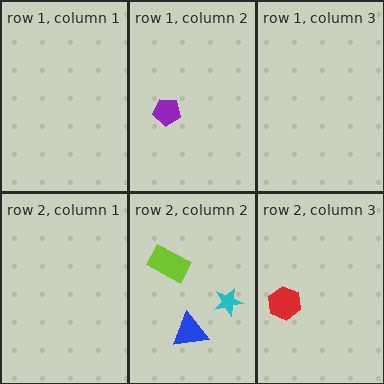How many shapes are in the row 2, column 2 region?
3.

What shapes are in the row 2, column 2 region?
The blue triangle, the cyan star, the lime rectangle.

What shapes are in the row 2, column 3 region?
The red hexagon.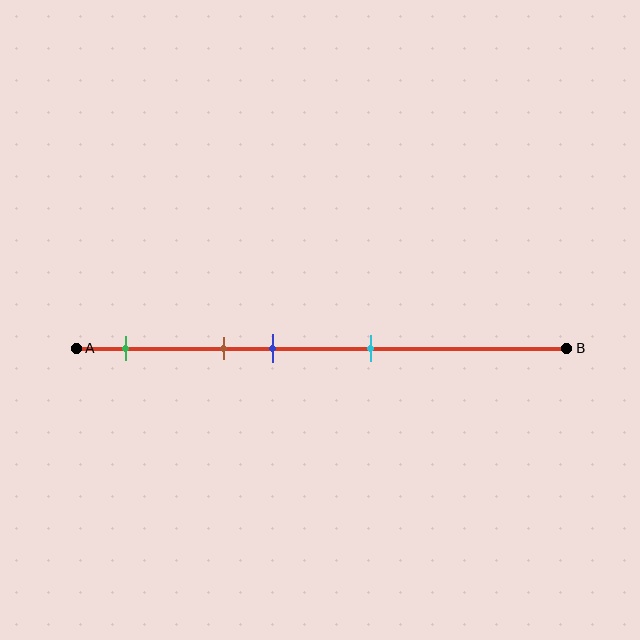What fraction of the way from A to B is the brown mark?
The brown mark is approximately 30% (0.3) of the way from A to B.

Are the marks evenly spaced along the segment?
No, the marks are not evenly spaced.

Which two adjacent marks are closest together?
The brown and blue marks are the closest adjacent pair.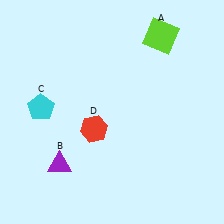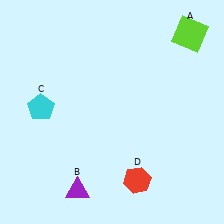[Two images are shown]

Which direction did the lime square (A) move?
The lime square (A) moved right.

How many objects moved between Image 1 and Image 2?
3 objects moved between the two images.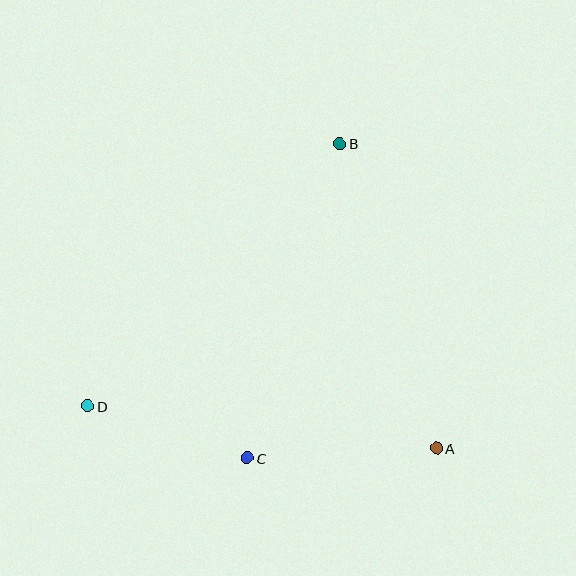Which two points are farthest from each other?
Points B and D are farthest from each other.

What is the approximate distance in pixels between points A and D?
The distance between A and D is approximately 351 pixels.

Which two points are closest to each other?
Points C and D are closest to each other.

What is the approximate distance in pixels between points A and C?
The distance between A and C is approximately 189 pixels.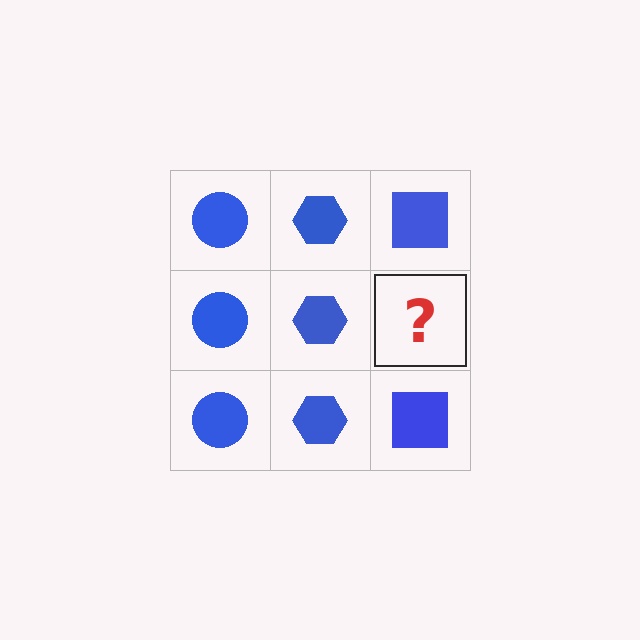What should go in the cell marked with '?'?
The missing cell should contain a blue square.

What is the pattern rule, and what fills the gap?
The rule is that each column has a consistent shape. The gap should be filled with a blue square.